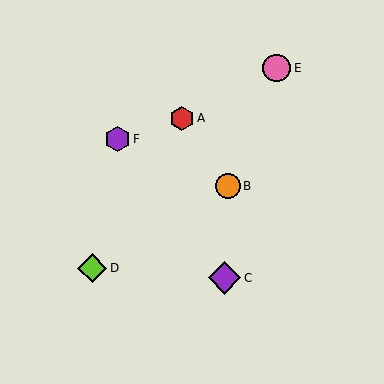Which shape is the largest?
The purple diamond (labeled C) is the largest.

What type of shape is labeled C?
Shape C is a purple diamond.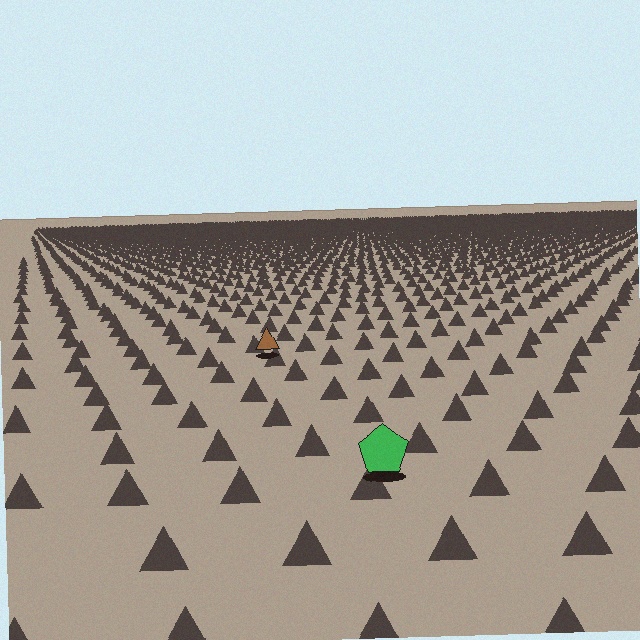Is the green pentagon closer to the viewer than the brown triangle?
Yes. The green pentagon is closer — you can tell from the texture gradient: the ground texture is coarser near it.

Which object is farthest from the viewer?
The brown triangle is farthest from the viewer. It appears smaller and the ground texture around it is denser.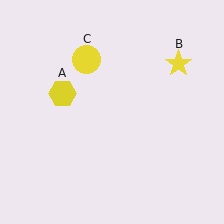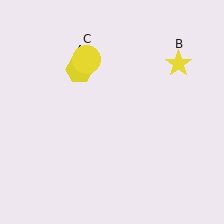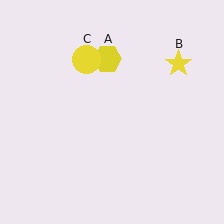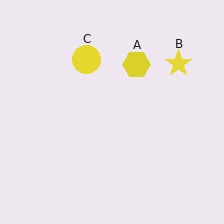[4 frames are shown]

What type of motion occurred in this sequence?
The yellow hexagon (object A) rotated clockwise around the center of the scene.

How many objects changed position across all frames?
1 object changed position: yellow hexagon (object A).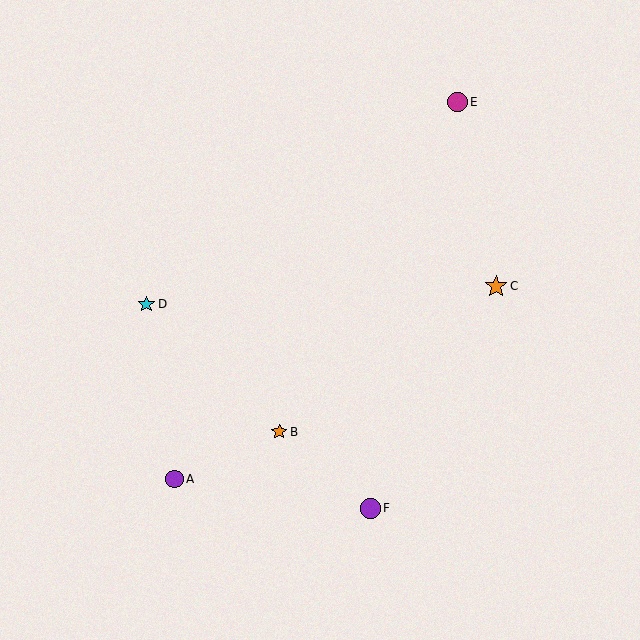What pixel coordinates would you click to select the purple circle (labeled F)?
Click at (370, 508) to select the purple circle F.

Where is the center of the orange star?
The center of the orange star is at (496, 286).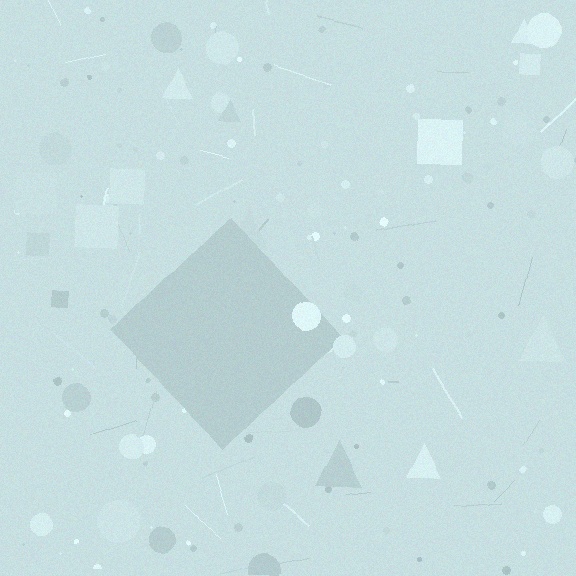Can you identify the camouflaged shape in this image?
The camouflaged shape is a diamond.